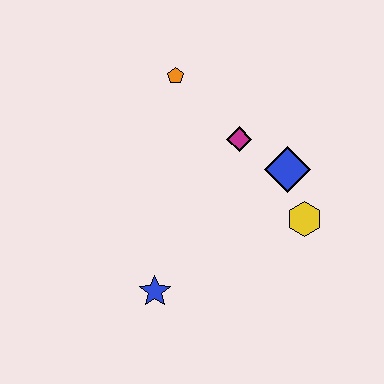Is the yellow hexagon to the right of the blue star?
Yes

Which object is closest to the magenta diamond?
The blue diamond is closest to the magenta diamond.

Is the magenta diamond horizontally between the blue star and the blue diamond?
Yes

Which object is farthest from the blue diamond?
The blue star is farthest from the blue diamond.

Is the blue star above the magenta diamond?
No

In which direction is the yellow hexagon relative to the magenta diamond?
The yellow hexagon is below the magenta diamond.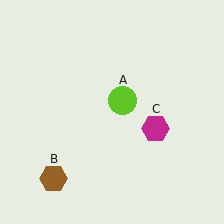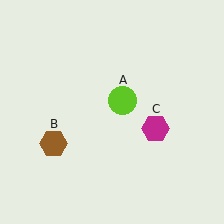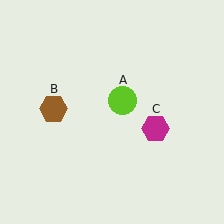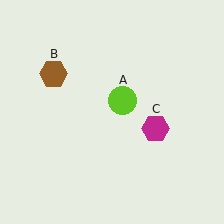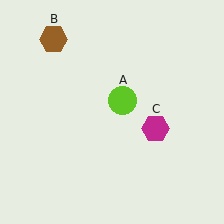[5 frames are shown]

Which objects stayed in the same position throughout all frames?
Lime circle (object A) and magenta hexagon (object C) remained stationary.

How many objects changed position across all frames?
1 object changed position: brown hexagon (object B).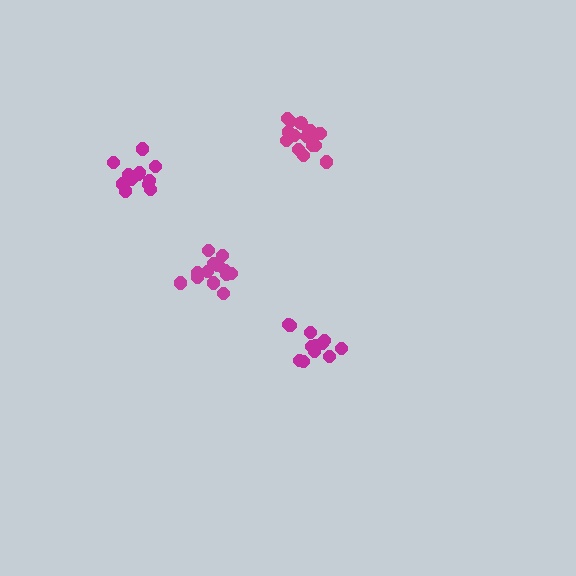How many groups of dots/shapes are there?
There are 4 groups.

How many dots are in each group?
Group 1: 12 dots, Group 2: 17 dots, Group 3: 13 dots, Group 4: 12 dots (54 total).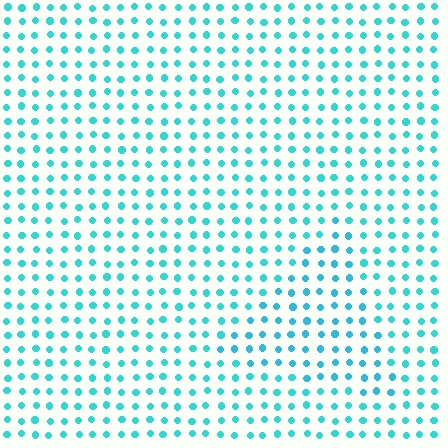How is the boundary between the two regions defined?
The boundary is defined purely by a slight shift in hue (about 14 degrees). Spacing, size, and orientation are identical on both sides.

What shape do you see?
I see a triangle.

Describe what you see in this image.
The image is filled with small cyan elements in a uniform arrangement. A triangle-shaped region is visible where the elements are tinted to a slightly different hue, forming a subtle color boundary.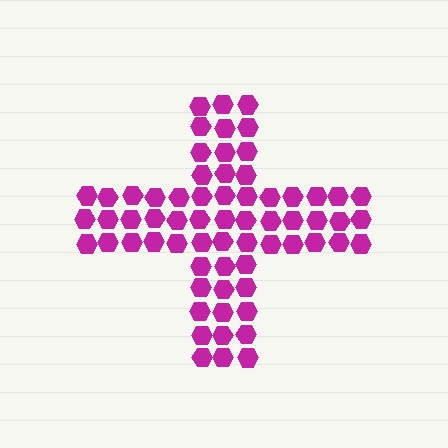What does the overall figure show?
The overall figure shows a cross.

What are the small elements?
The small elements are hexagons.